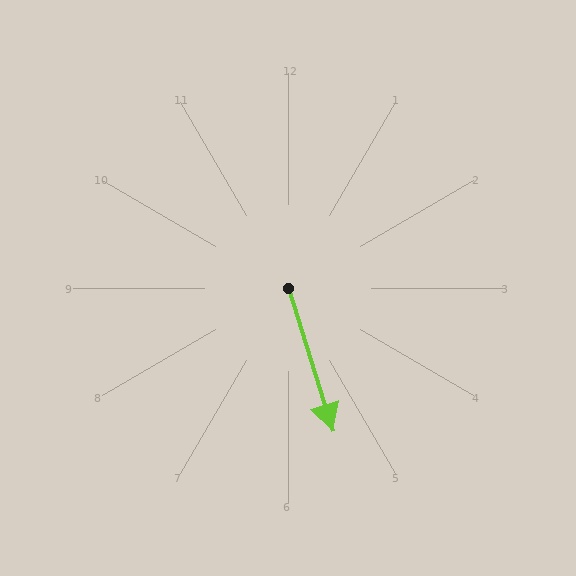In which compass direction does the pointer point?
South.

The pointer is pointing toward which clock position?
Roughly 5 o'clock.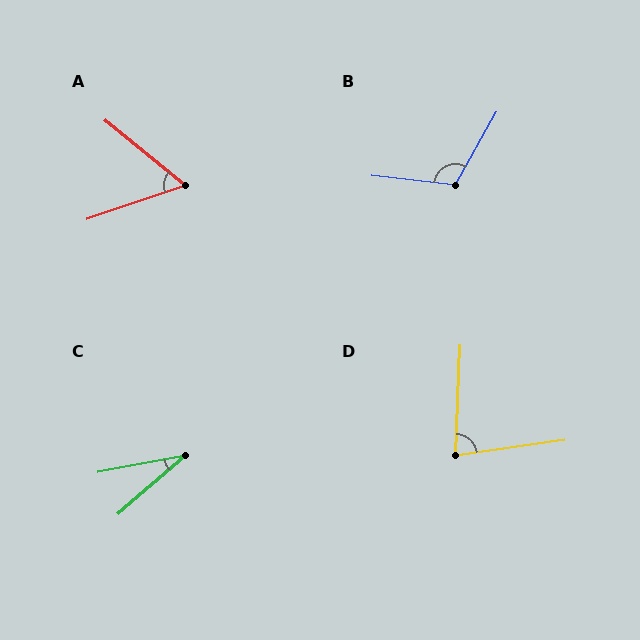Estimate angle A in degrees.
Approximately 58 degrees.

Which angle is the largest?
B, at approximately 114 degrees.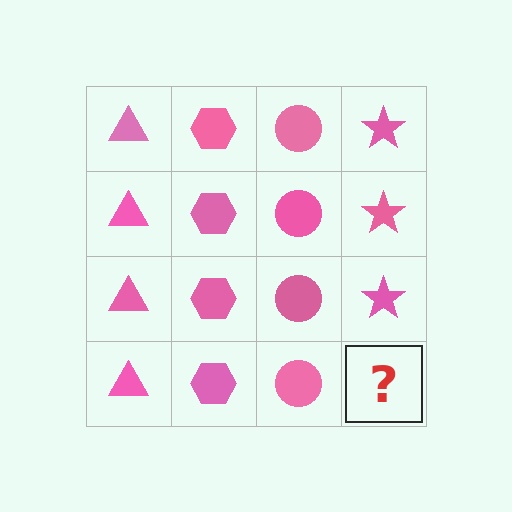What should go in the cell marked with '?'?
The missing cell should contain a pink star.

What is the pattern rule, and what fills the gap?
The rule is that each column has a consistent shape. The gap should be filled with a pink star.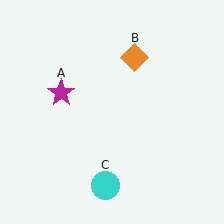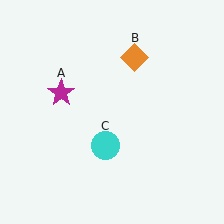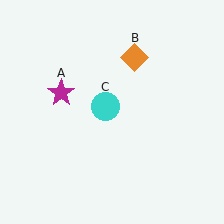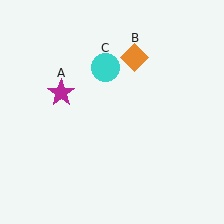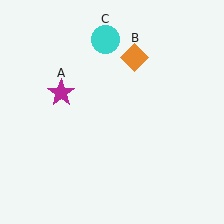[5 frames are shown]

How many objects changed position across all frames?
1 object changed position: cyan circle (object C).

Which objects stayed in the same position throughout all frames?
Magenta star (object A) and orange diamond (object B) remained stationary.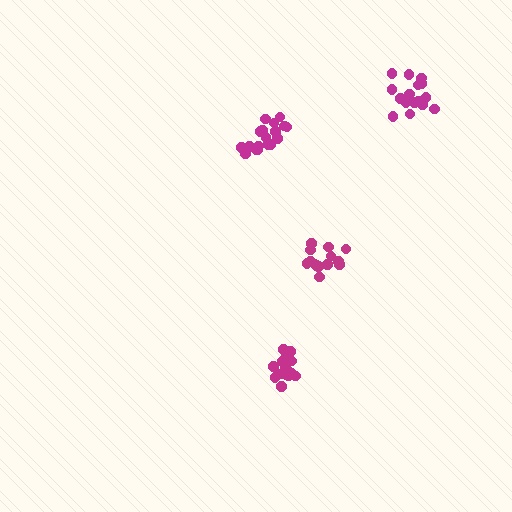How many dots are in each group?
Group 1: 15 dots, Group 2: 18 dots, Group 3: 19 dots, Group 4: 14 dots (66 total).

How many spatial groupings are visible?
There are 4 spatial groupings.